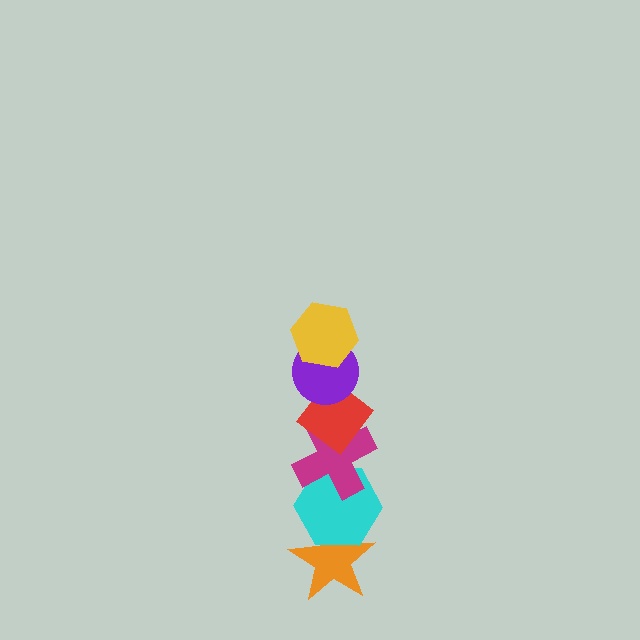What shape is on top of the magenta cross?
The red diamond is on top of the magenta cross.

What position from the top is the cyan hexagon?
The cyan hexagon is 5th from the top.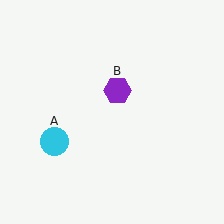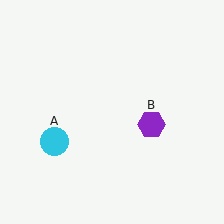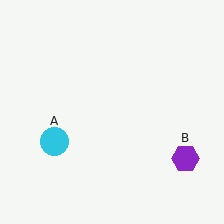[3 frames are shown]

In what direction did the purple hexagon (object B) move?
The purple hexagon (object B) moved down and to the right.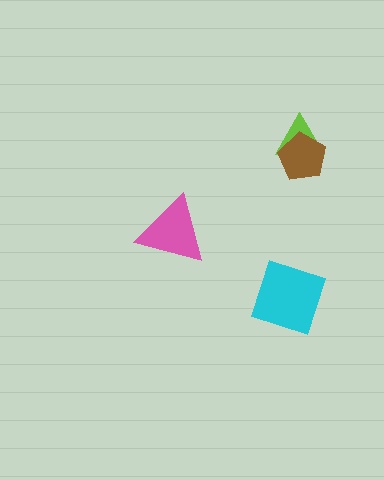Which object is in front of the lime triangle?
The brown pentagon is in front of the lime triangle.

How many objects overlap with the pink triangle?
0 objects overlap with the pink triangle.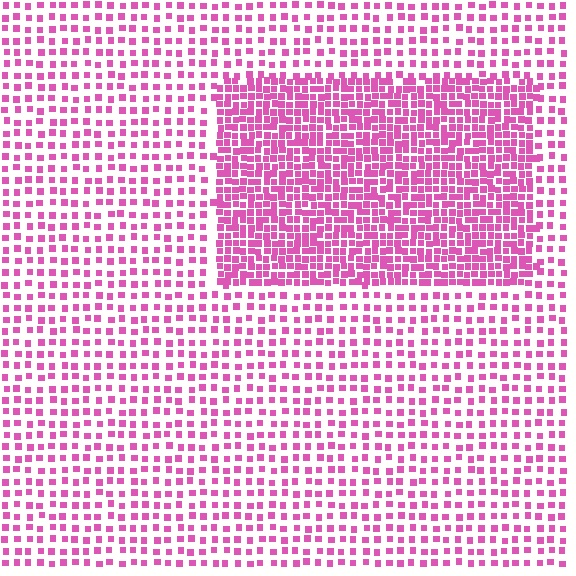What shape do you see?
I see a rectangle.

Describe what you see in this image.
The image contains small pink elements arranged at two different densities. A rectangle-shaped region is visible where the elements are more densely packed than the surrounding area.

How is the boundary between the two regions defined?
The boundary is defined by a change in element density (approximately 2.3x ratio). All elements are the same color, size, and shape.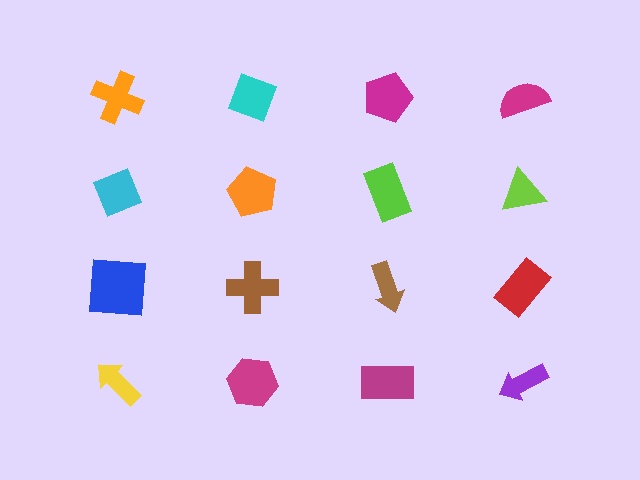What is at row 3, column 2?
A brown cross.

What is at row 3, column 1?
A blue square.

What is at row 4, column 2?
A magenta hexagon.